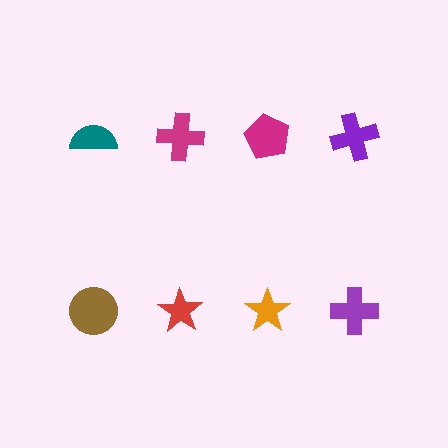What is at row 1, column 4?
A purple cross.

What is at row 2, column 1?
A brown circle.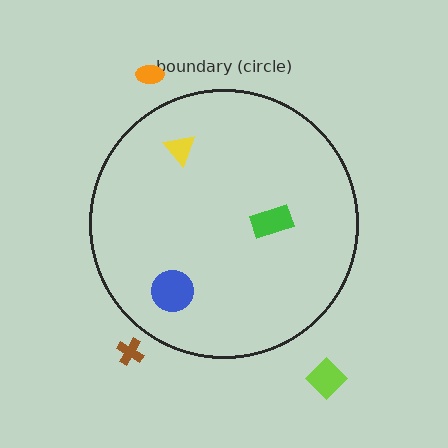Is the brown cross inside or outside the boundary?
Outside.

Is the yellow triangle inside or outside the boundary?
Inside.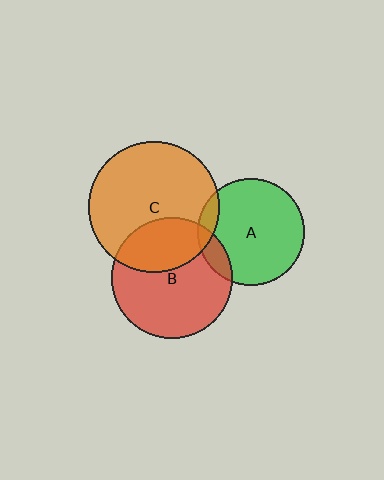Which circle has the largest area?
Circle C (orange).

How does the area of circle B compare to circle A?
Approximately 1.3 times.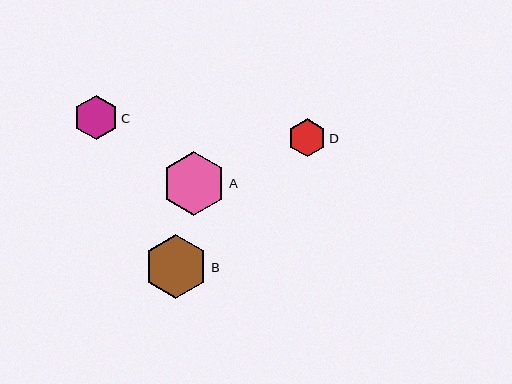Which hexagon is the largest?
Hexagon A is the largest with a size of approximately 64 pixels.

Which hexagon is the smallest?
Hexagon D is the smallest with a size of approximately 38 pixels.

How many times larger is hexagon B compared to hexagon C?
Hexagon B is approximately 1.4 times the size of hexagon C.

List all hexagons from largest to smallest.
From largest to smallest: A, B, C, D.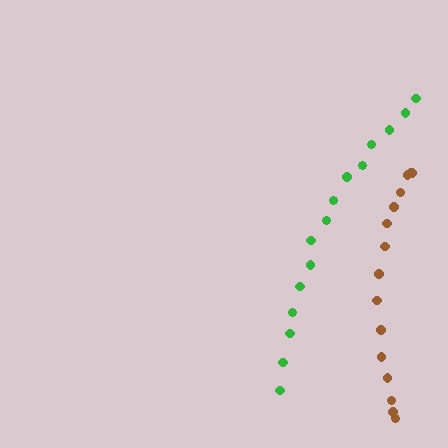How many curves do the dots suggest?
There are 2 distinct paths.